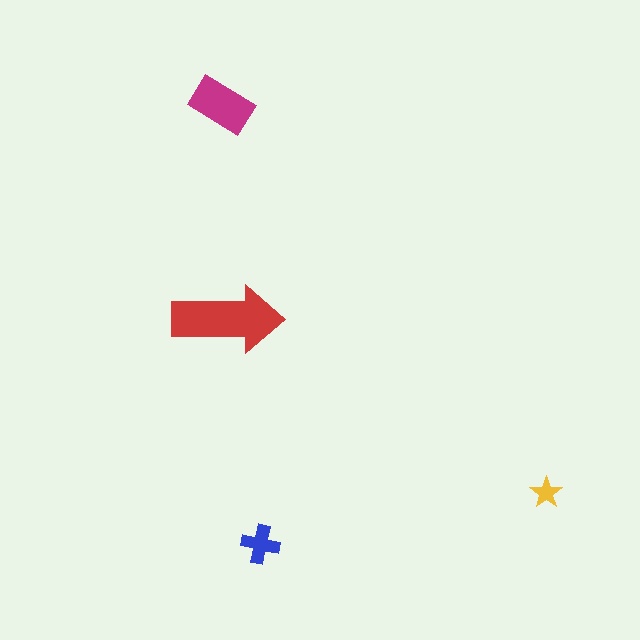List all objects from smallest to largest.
The yellow star, the blue cross, the magenta rectangle, the red arrow.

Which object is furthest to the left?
The magenta rectangle is leftmost.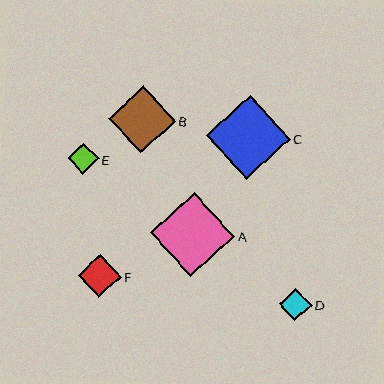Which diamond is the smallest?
Diamond E is the smallest with a size of approximately 31 pixels.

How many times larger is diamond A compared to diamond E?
Diamond A is approximately 2.7 times the size of diamond E.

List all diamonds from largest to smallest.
From largest to smallest: A, C, B, F, D, E.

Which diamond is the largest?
Diamond A is the largest with a size of approximately 85 pixels.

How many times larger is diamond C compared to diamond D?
Diamond C is approximately 2.6 times the size of diamond D.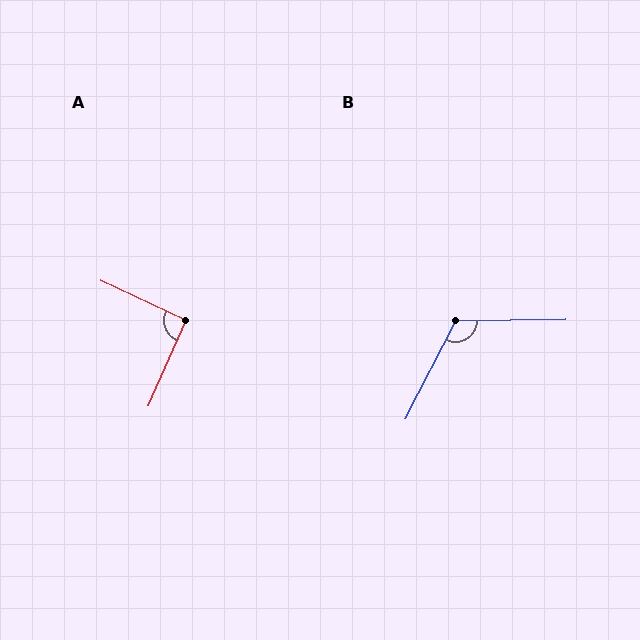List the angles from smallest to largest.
A (91°), B (118°).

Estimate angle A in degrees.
Approximately 91 degrees.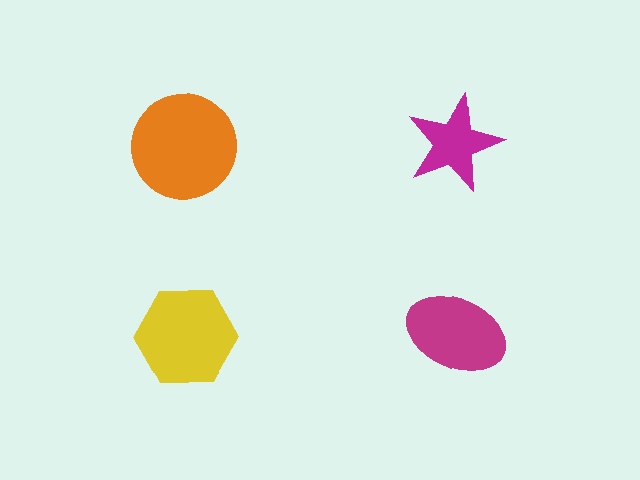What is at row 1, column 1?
An orange circle.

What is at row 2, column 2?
A magenta ellipse.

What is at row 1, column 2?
A magenta star.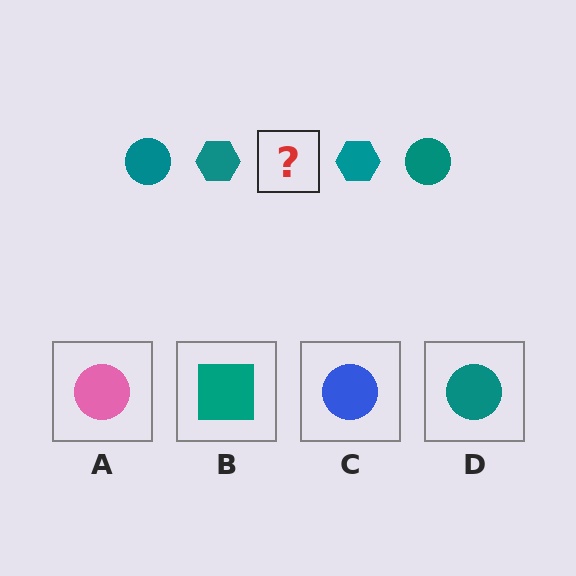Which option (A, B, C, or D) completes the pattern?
D.